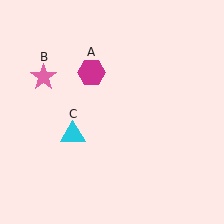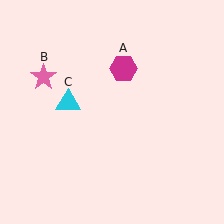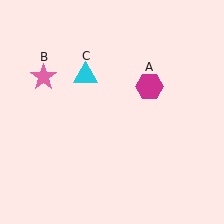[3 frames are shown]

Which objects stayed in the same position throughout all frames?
Pink star (object B) remained stationary.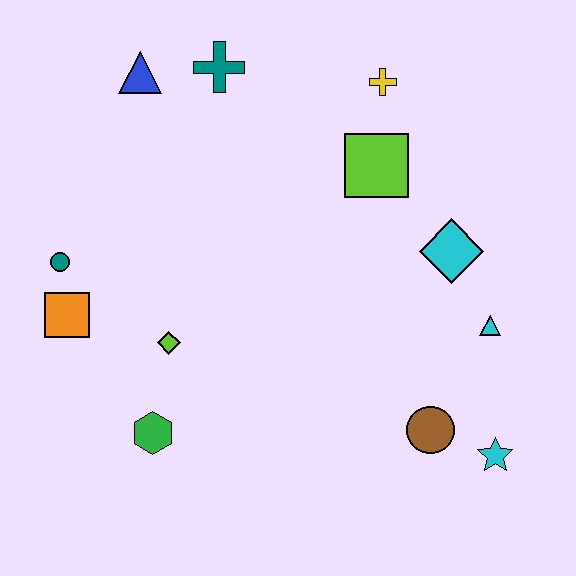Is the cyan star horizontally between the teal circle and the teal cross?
No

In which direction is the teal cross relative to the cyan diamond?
The teal cross is to the left of the cyan diamond.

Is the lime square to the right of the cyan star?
No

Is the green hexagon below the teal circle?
Yes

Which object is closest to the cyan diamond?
The cyan triangle is closest to the cyan diamond.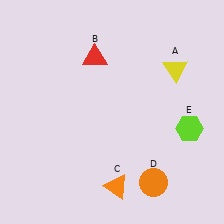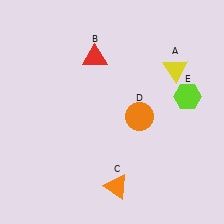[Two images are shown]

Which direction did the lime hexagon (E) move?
The lime hexagon (E) moved up.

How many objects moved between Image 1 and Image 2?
2 objects moved between the two images.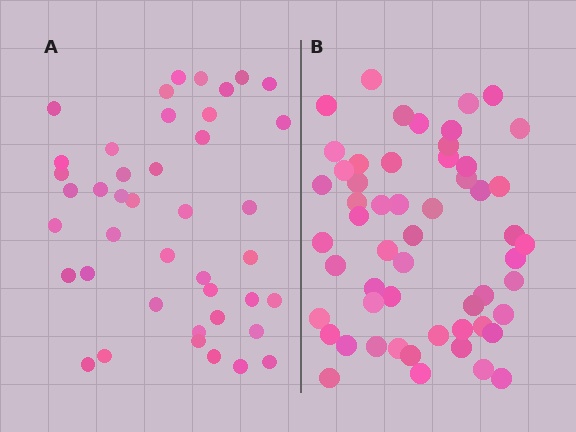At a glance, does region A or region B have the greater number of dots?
Region B (the right region) has more dots.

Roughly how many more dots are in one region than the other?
Region B has approximately 15 more dots than region A.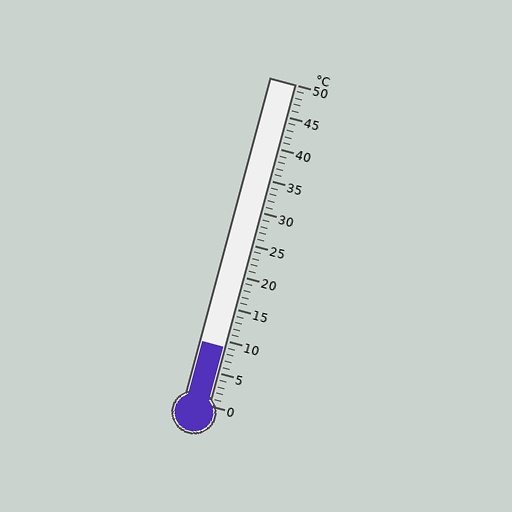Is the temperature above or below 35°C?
The temperature is below 35°C.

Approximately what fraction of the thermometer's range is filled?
The thermometer is filled to approximately 20% of its range.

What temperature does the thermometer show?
The thermometer shows approximately 9°C.